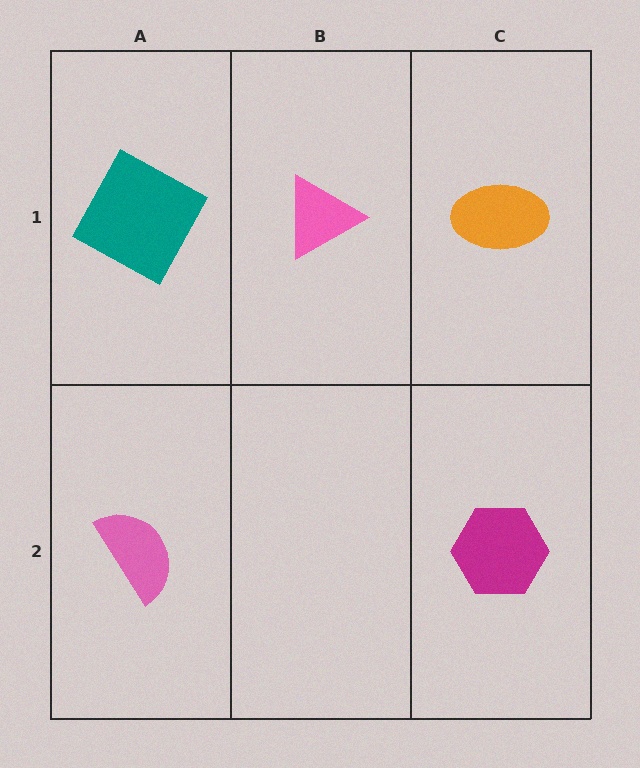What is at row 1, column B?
A pink triangle.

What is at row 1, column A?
A teal square.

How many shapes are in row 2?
2 shapes.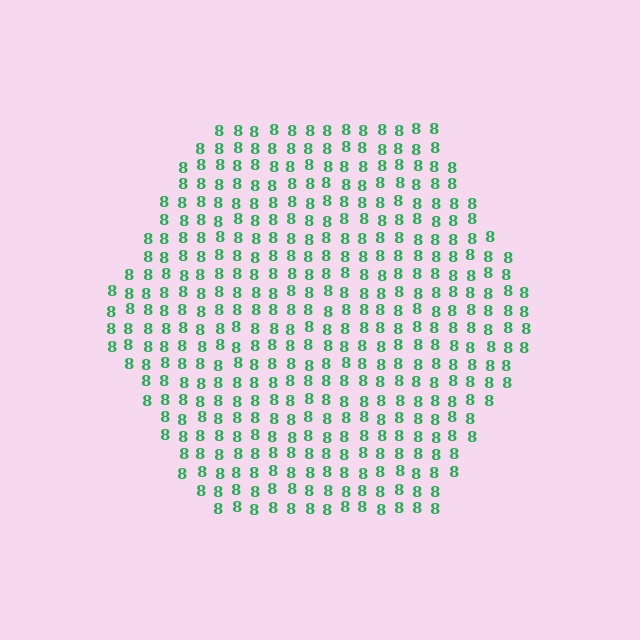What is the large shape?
The large shape is a hexagon.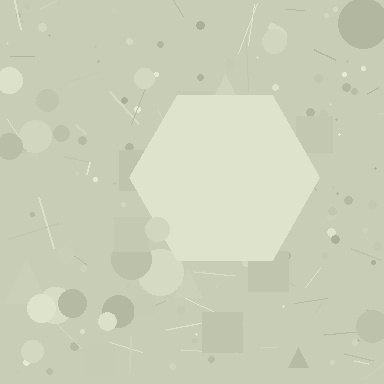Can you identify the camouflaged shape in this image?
The camouflaged shape is a hexagon.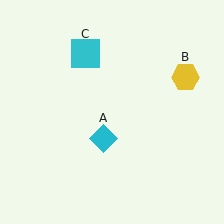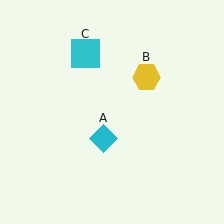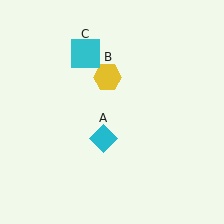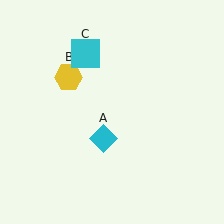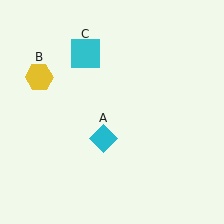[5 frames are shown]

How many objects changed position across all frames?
1 object changed position: yellow hexagon (object B).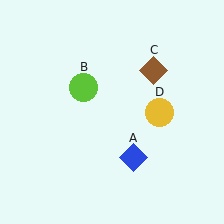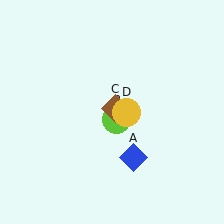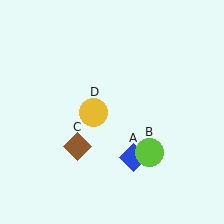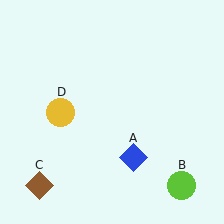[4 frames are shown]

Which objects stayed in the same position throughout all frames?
Blue diamond (object A) remained stationary.